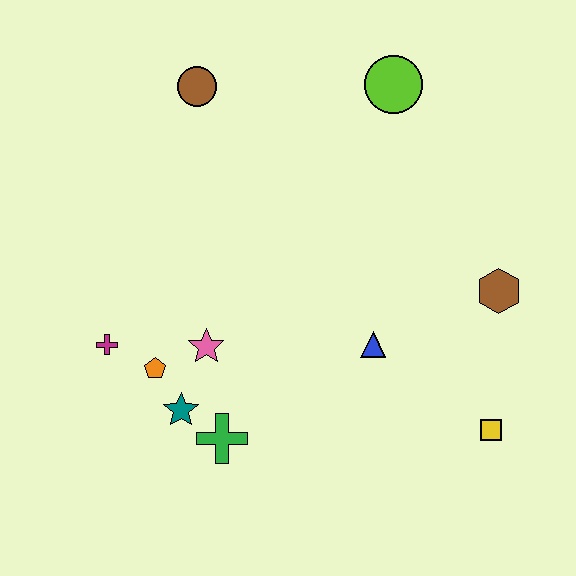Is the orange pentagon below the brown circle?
Yes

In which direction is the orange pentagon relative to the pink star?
The orange pentagon is to the left of the pink star.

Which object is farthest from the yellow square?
The brown circle is farthest from the yellow square.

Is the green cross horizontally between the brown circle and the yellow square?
Yes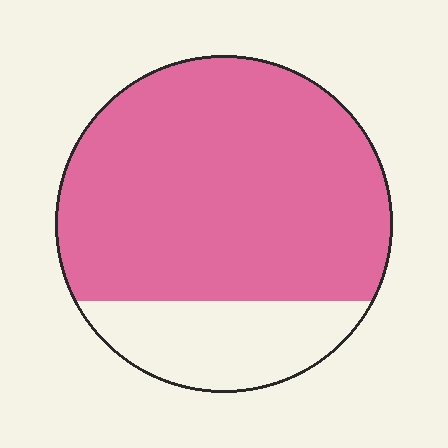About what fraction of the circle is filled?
About four fifths (4/5).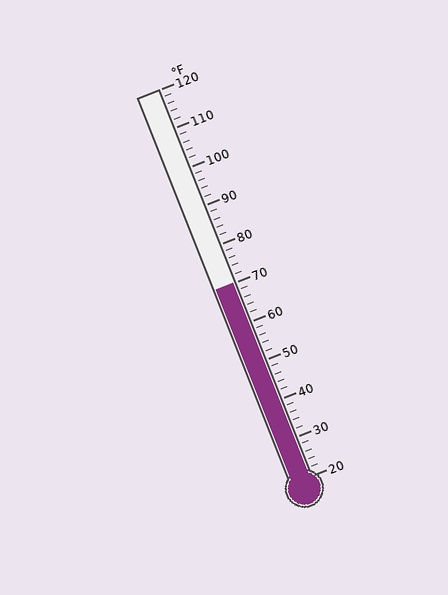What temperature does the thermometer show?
The thermometer shows approximately 70°F.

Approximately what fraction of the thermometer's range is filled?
The thermometer is filled to approximately 50% of its range.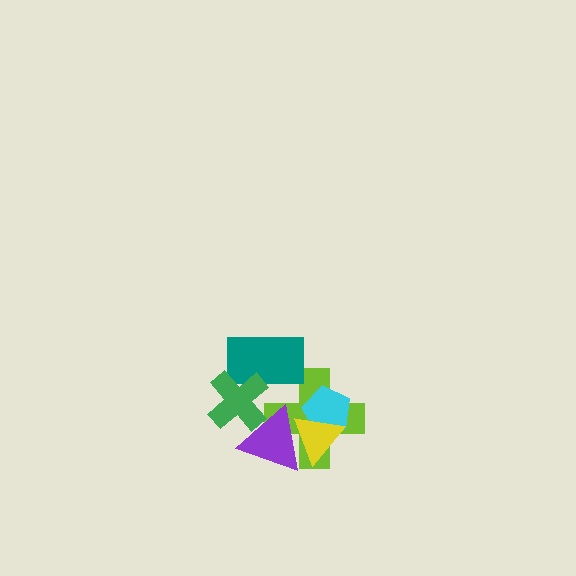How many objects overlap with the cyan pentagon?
2 objects overlap with the cyan pentagon.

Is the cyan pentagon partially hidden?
Yes, it is partially covered by another shape.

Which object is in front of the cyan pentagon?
The yellow triangle is in front of the cyan pentagon.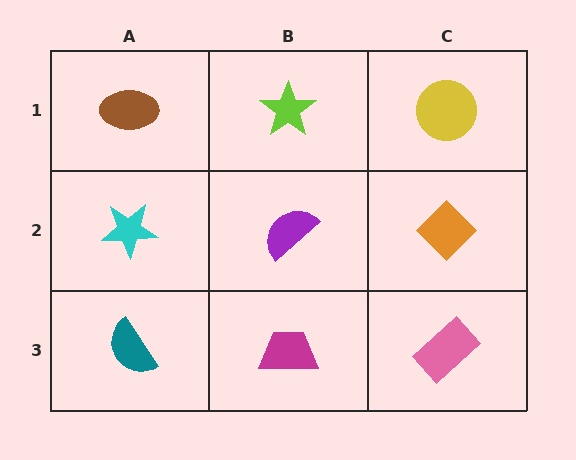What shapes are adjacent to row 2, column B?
A lime star (row 1, column B), a magenta trapezoid (row 3, column B), a cyan star (row 2, column A), an orange diamond (row 2, column C).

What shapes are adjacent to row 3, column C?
An orange diamond (row 2, column C), a magenta trapezoid (row 3, column B).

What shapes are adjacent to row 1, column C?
An orange diamond (row 2, column C), a lime star (row 1, column B).